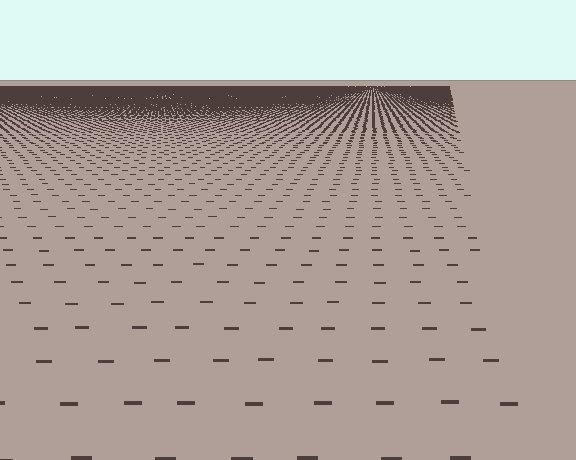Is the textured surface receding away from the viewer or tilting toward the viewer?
The surface is receding away from the viewer. Texture elements get smaller and denser toward the top.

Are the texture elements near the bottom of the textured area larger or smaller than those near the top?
Larger. Near the bottom, elements are closer to the viewer and appear at a bigger on-screen size.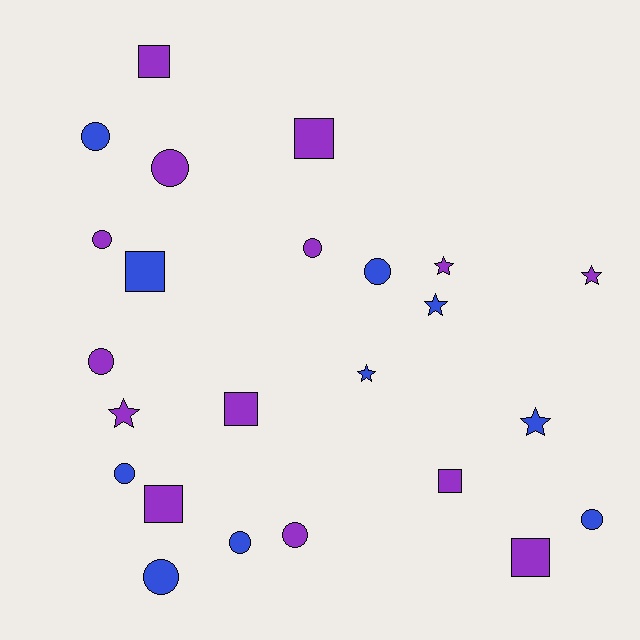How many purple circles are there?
There are 5 purple circles.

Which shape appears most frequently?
Circle, with 11 objects.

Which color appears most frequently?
Purple, with 14 objects.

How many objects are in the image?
There are 24 objects.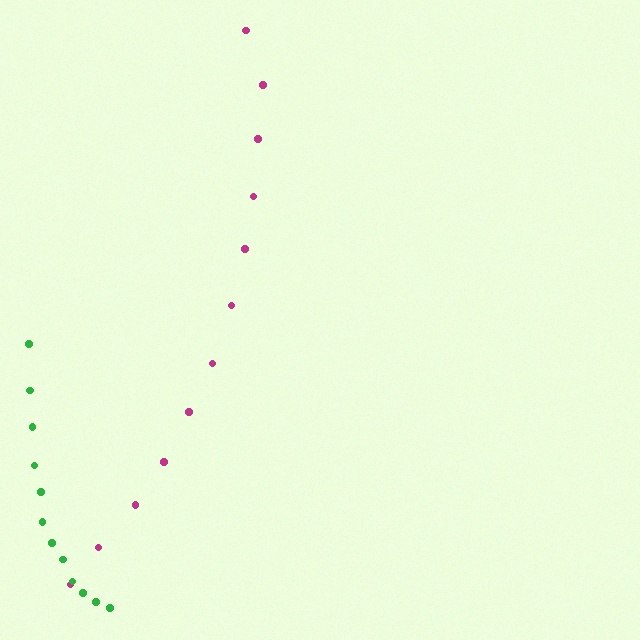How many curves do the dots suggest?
There are 2 distinct paths.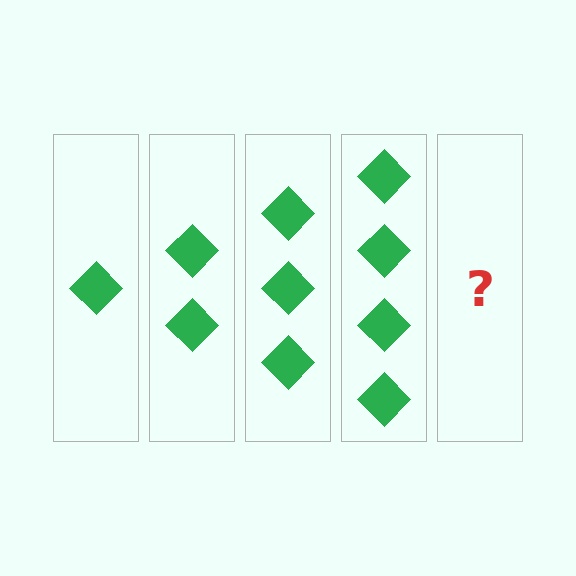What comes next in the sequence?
The next element should be 5 diamonds.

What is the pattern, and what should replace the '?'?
The pattern is that each step adds one more diamond. The '?' should be 5 diamonds.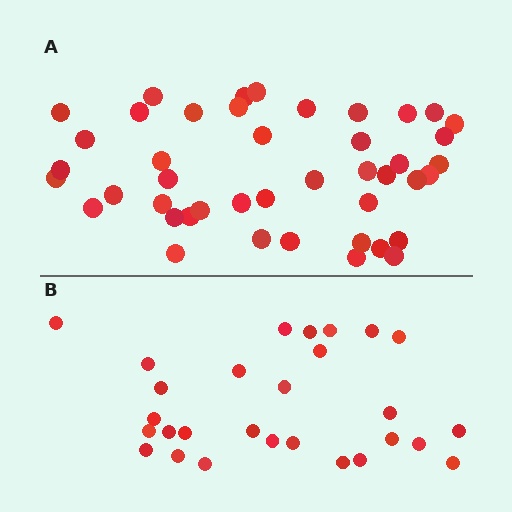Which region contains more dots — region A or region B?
Region A (the top region) has more dots.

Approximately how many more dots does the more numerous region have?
Region A has approximately 15 more dots than region B.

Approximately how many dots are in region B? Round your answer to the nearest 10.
About 30 dots. (The exact count is 28, which rounds to 30.)